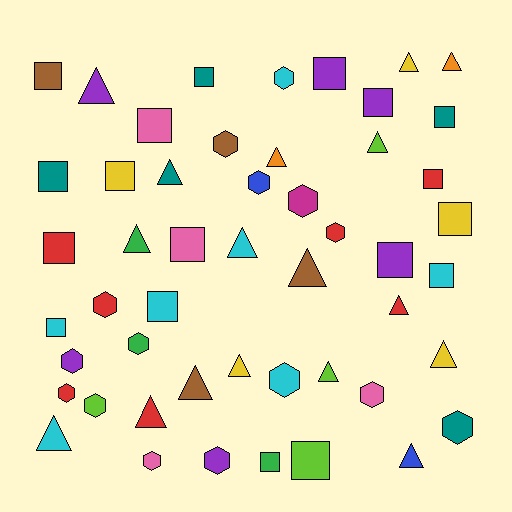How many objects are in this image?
There are 50 objects.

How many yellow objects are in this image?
There are 5 yellow objects.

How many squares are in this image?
There are 18 squares.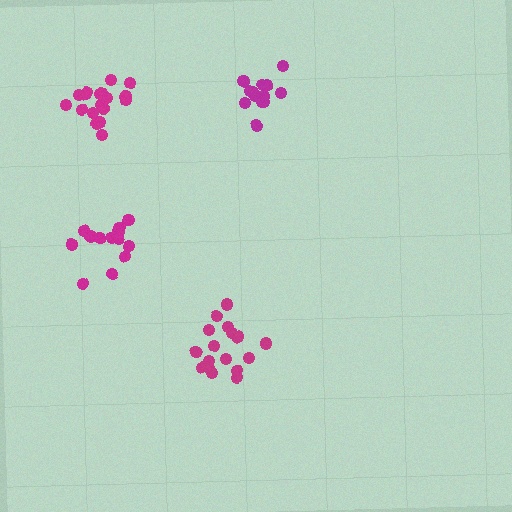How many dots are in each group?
Group 1: 18 dots, Group 2: 15 dots, Group 3: 19 dots, Group 4: 14 dots (66 total).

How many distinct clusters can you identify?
There are 4 distinct clusters.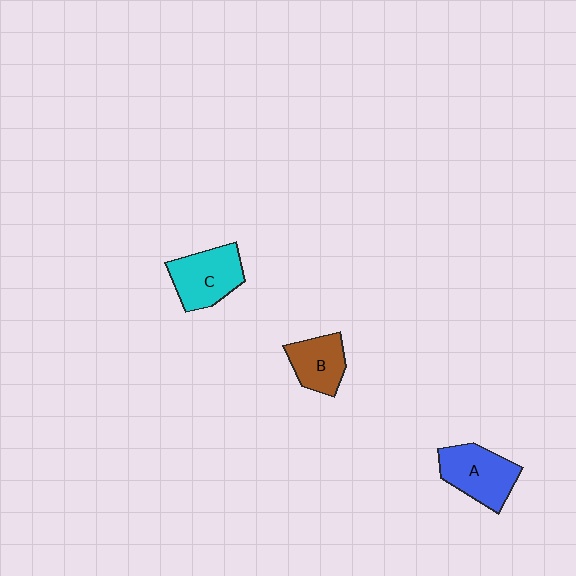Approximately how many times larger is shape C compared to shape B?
Approximately 1.3 times.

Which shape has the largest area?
Shape A (blue).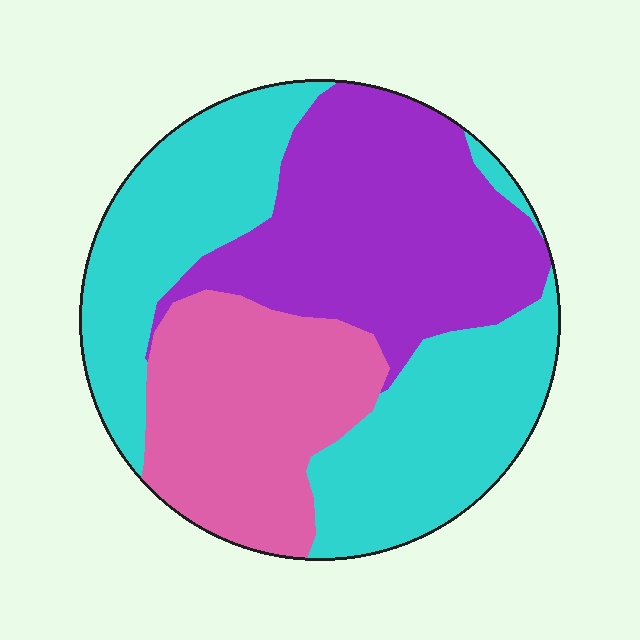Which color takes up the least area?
Pink, at roughly 25%.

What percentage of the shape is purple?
Purple takes up about one third (1/3) of the shape.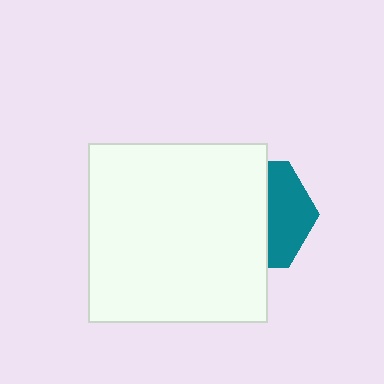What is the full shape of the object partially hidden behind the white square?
The partially hidden object is a teal hexagon.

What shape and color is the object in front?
The object in front is a white square.